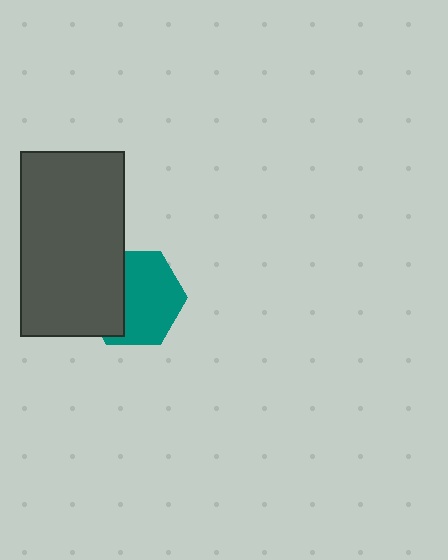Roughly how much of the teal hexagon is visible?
About half of it is visible (roughly 62%).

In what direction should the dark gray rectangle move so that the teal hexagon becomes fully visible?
The dark gray rectangle should move left. That is the shortest direction to clear the overlap and leave the teal hexagon fully visible.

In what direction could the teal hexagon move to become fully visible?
The teal hexagon could move right. That would shift it out from behind the dark gray rectangle entirely.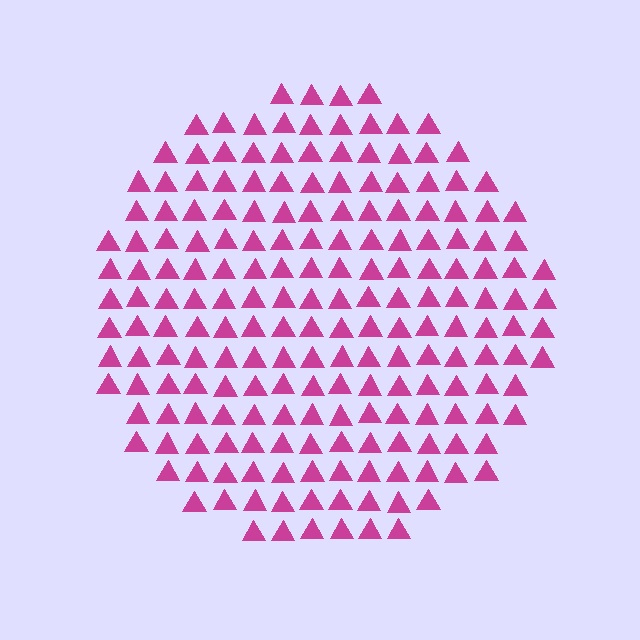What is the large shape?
The large shape is a circle.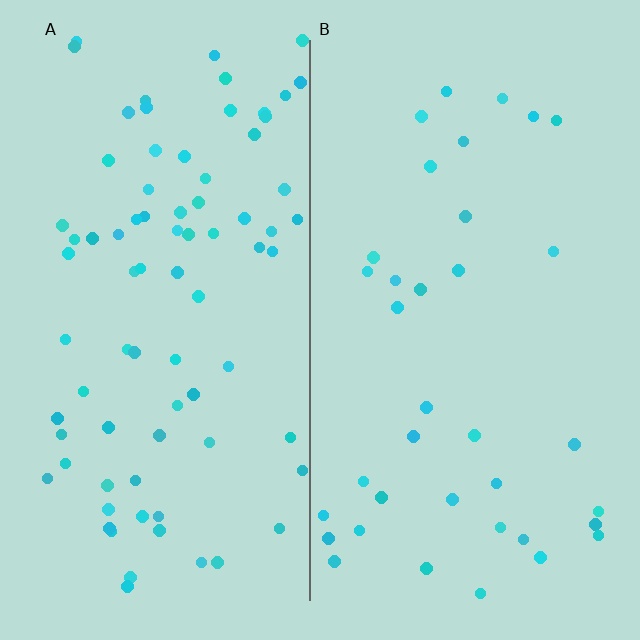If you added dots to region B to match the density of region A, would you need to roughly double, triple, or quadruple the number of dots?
Approximately double.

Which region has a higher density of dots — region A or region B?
A (the left).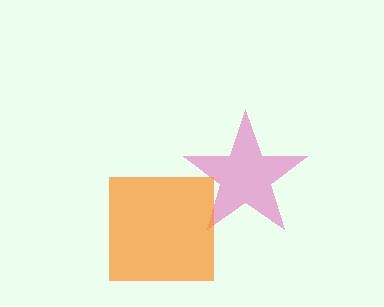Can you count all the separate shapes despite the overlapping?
Yes, there are 2 separate shapes.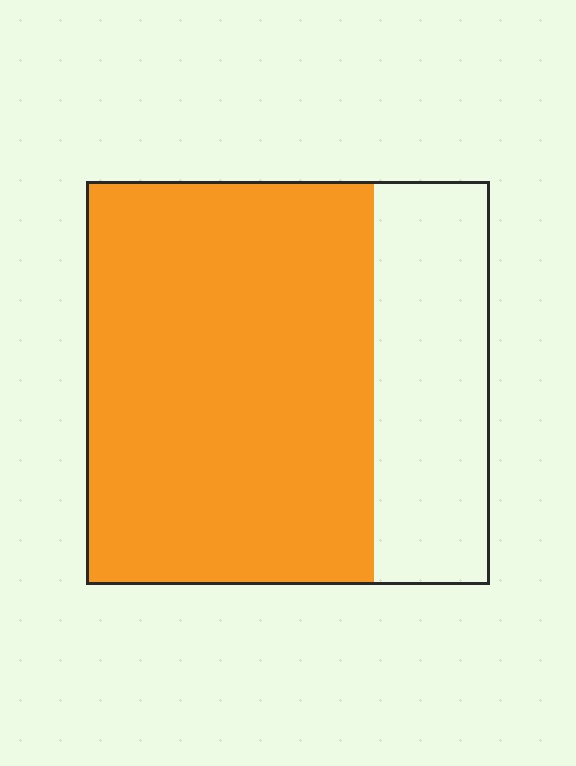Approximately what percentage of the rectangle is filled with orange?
Approximately 70%.